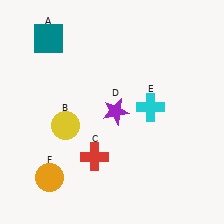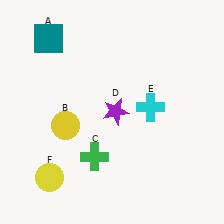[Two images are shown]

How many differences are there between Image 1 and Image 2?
There are 2 differences between the two images.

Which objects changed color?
C changed from red to green. F changed from orange to yellow.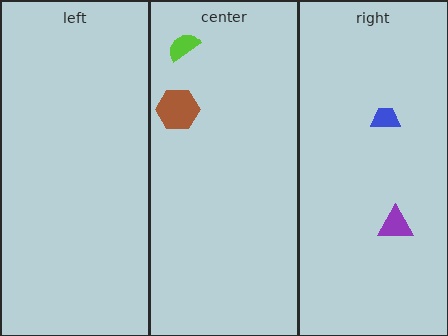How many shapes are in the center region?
2.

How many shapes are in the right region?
2.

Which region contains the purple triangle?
The right region.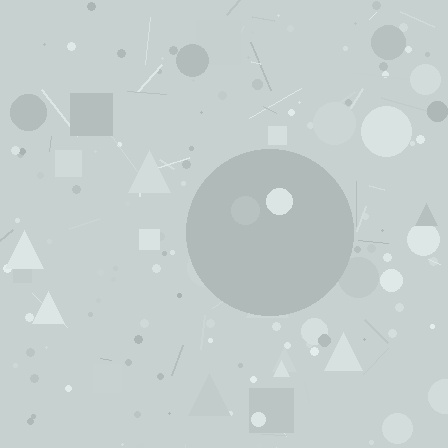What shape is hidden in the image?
A circle is hidden in the image.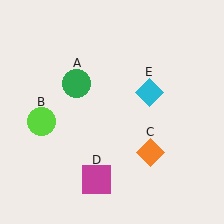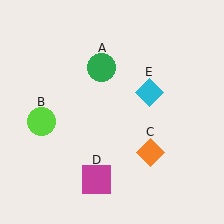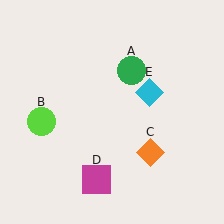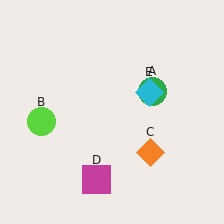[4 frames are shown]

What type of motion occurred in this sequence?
The green circle (object A) rotated clockwise around the center of the scene.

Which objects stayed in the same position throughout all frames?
Lime circle (object B) and orange diamond (object C) and magenta square (object D) and cyan diamond (object E) remained stationary.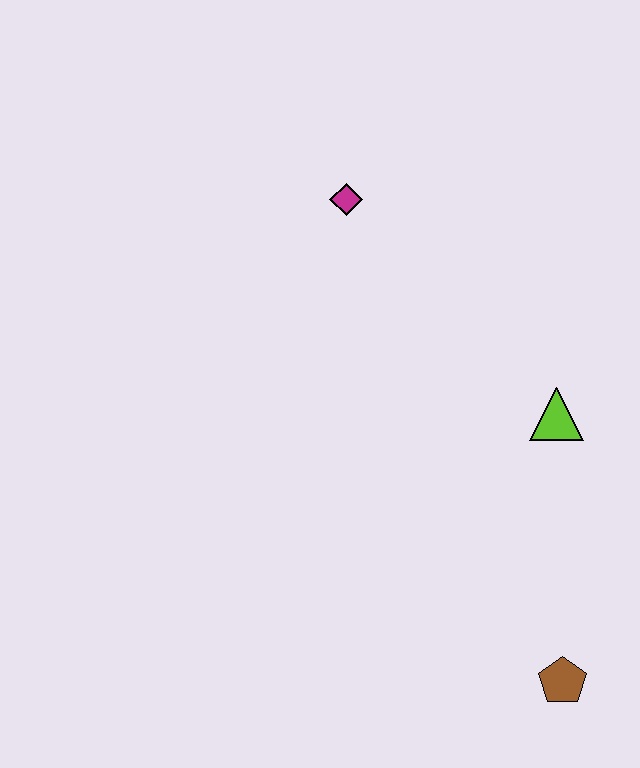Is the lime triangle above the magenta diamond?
No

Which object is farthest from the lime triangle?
The magenta diamond is farthest from the lime triangle.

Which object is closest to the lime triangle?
The brown pentagon is closest to the lime triangle.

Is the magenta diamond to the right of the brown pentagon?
No